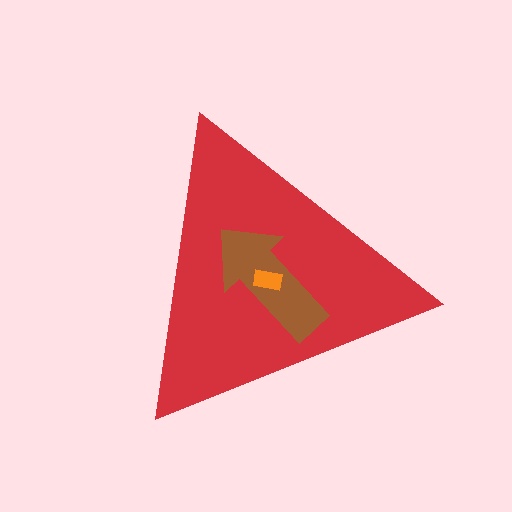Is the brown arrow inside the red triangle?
Yes.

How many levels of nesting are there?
3.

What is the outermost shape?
The red triangle.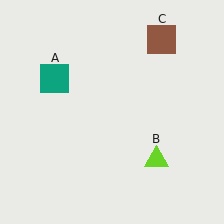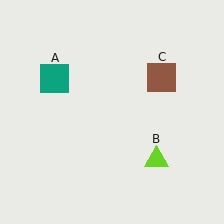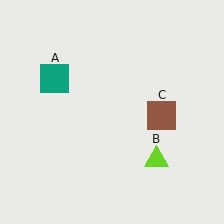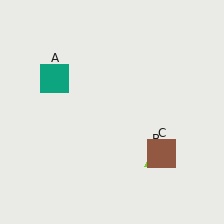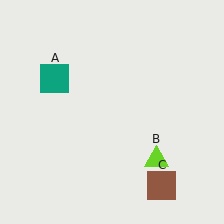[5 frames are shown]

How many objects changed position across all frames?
1 object changed position: brown square (object C).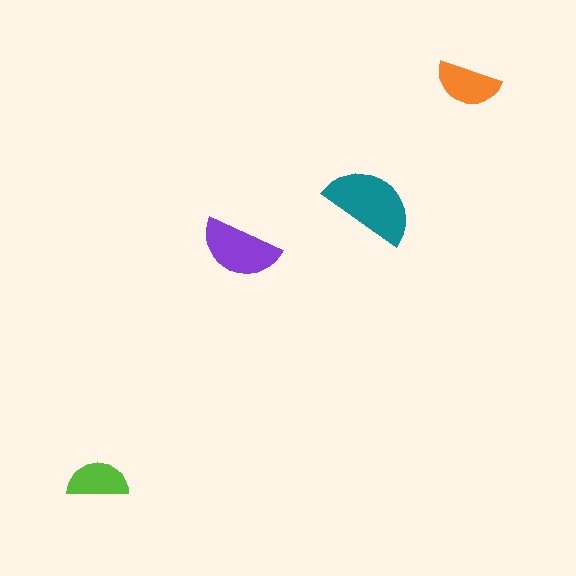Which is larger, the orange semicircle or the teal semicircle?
The teal one.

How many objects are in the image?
There are 4 objects in the image.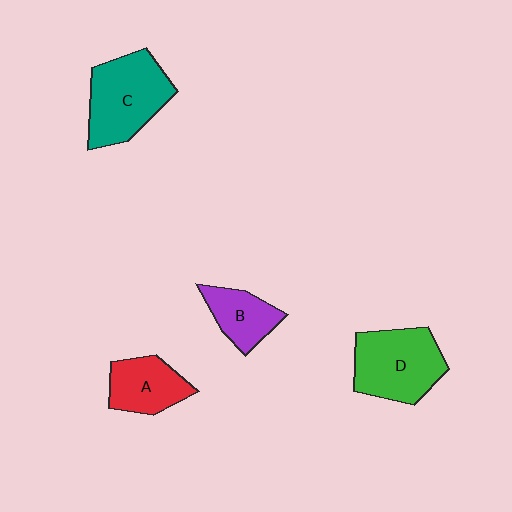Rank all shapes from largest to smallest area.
From largest to smallest: C (teal), D (green), A (red), B (purple).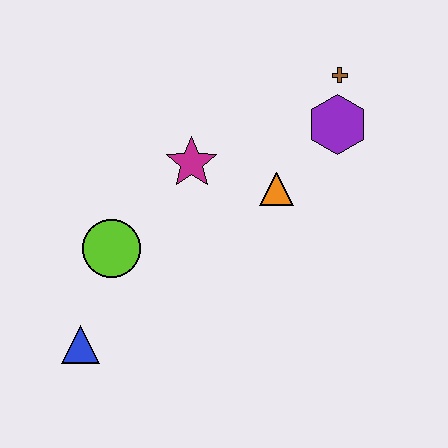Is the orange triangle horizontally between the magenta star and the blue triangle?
No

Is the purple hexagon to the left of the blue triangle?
No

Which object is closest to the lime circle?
The blue triangle is closest to the lime circle.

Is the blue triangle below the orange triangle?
Yes